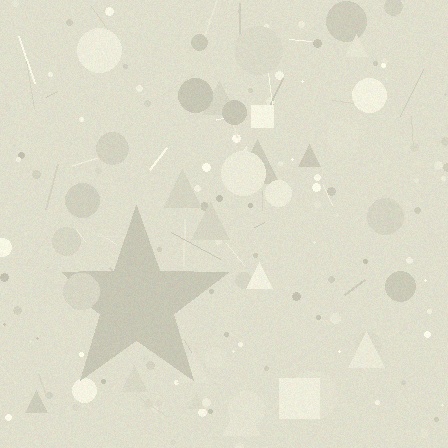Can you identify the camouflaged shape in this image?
The camouflaged shape is a star.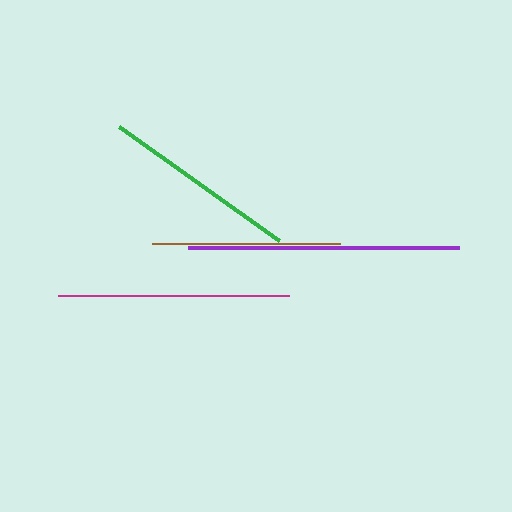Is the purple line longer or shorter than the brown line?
The purple line is longer than the brown line.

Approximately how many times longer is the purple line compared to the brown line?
The purple line is approximately 1.4 times the length of the brown line.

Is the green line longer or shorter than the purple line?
The purple line is longer than the green line.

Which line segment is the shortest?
The brown line is the shortest at approximately 188 pixels.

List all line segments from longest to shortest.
From longest to shortest: purple, magenta, green, brown.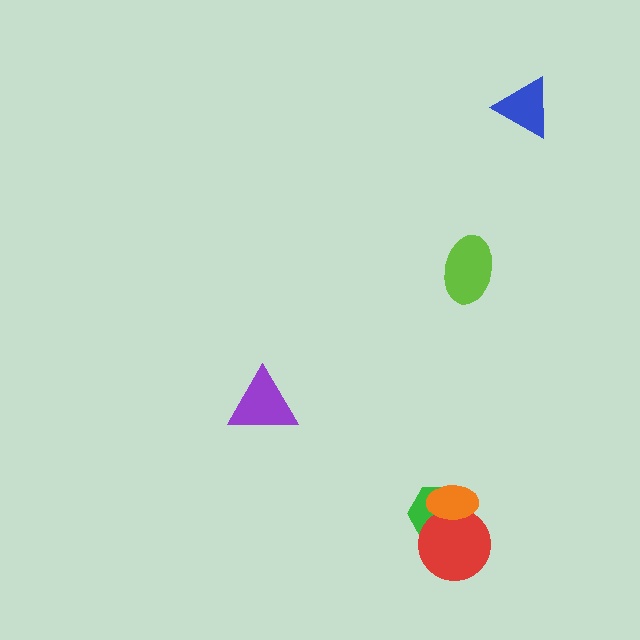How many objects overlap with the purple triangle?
0 objects overlap with the purple triangle.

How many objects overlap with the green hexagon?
2 objects overlap with the green hexagon.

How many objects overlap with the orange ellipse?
2 objects overlap with the orange ellipse.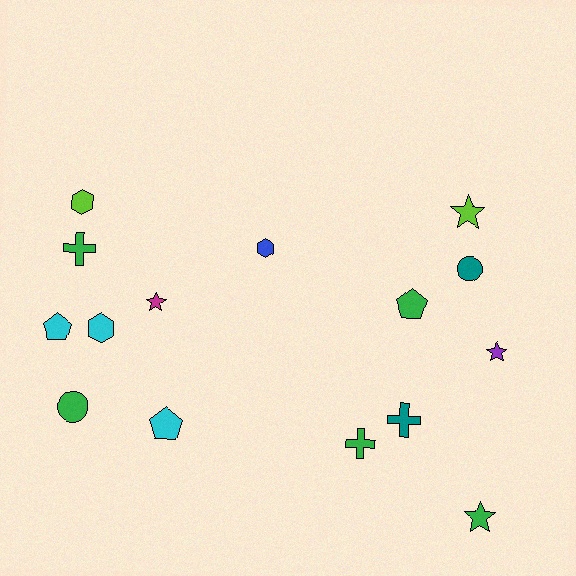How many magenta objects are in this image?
There is 1 magenta object.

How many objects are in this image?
There are 15 objects.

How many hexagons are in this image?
There are 3 hexagons.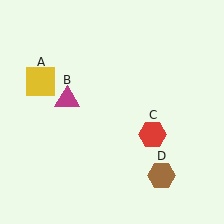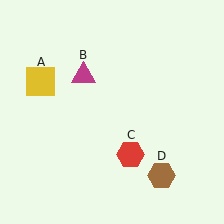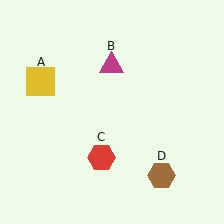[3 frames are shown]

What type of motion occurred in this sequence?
The magenta triangle (object B), red hexagon (object C) rotated clockwise around the center of the scene.